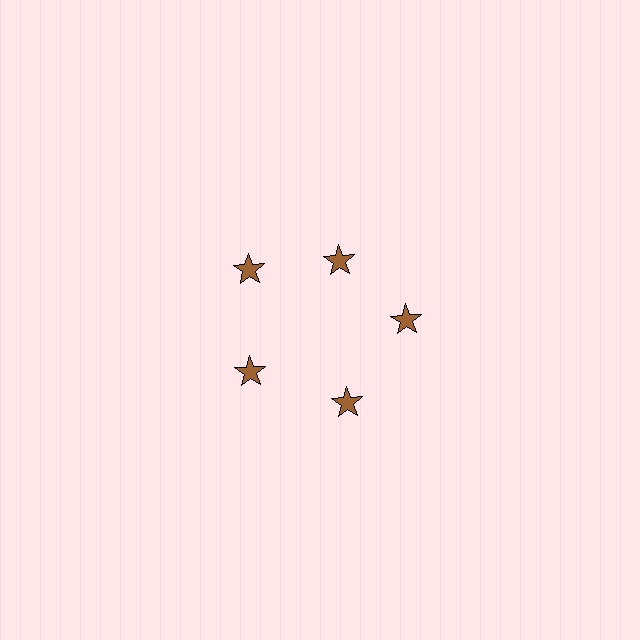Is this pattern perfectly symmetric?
No. The 5 brown stars are arranged in a ring, but one element near the 1 o'clock position is pulled inward toward the center, breaking the 5-fold rotational symmetry.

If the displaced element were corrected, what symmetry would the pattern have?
It would have 5-fold rotational symmetry — the pattern would map onto itself every 72 degrees.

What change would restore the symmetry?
The symmetry would be restored by moving it outward, back onto the ring so that all 5 stars sit at equal angles and equal distance from the center.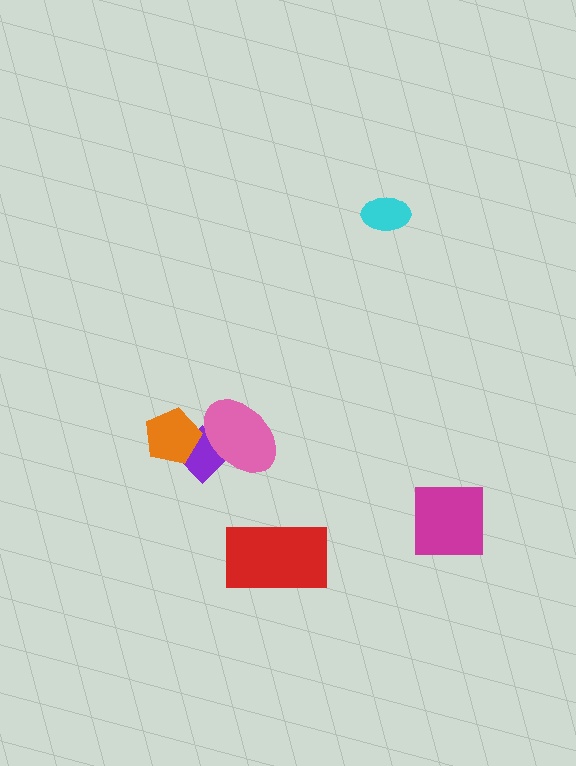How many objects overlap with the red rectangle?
0 objects overlap with the red rectangle.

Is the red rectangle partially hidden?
No, no other shape covers it.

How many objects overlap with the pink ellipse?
1 object overlaps with the pink ellipse.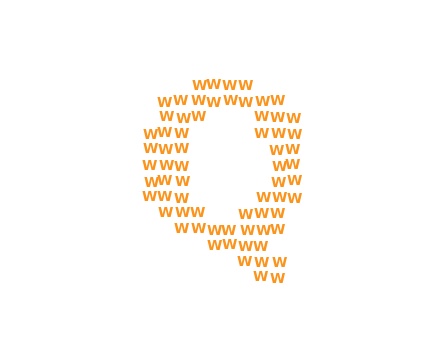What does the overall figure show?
The overall figure shows the letter Q.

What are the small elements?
The small elements are letter W's.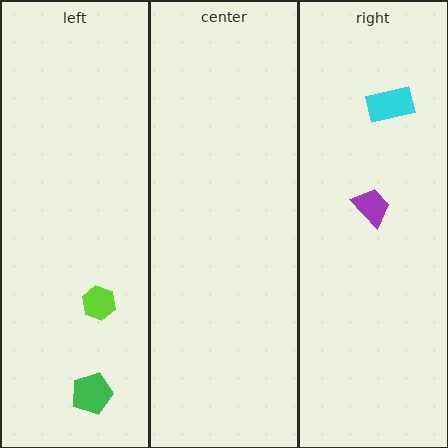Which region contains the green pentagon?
The left region.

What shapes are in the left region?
The green pentagon, the lime hexagon.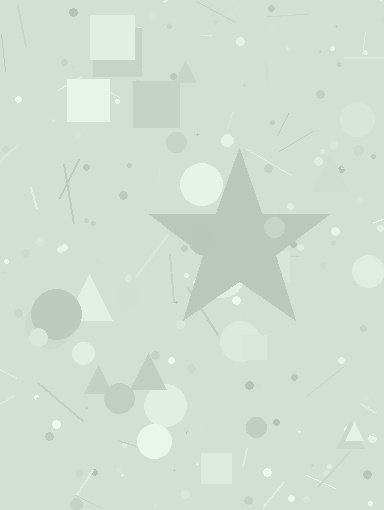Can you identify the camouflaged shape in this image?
The camouflaged shape is a star.